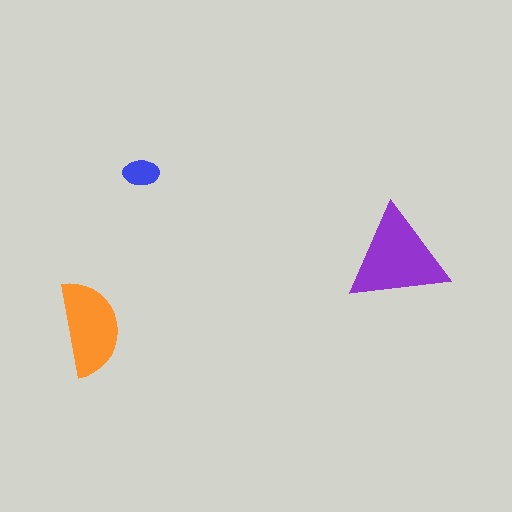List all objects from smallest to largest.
The blue ellipse, the orange semicircle, the purple triangle.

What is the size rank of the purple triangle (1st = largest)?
1st.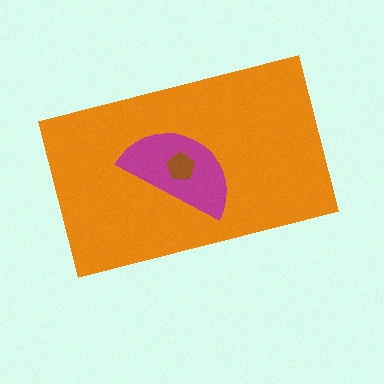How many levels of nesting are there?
3.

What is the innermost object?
The brown pentagon.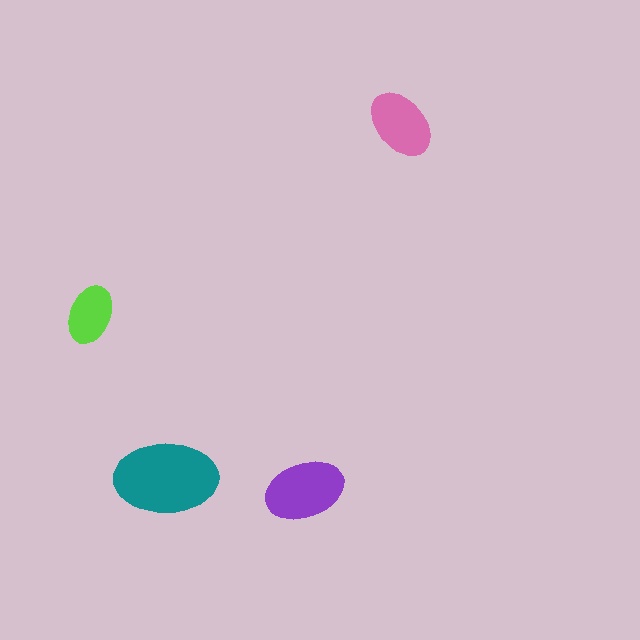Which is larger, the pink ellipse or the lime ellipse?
The pink one.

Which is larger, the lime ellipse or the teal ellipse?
The teal one.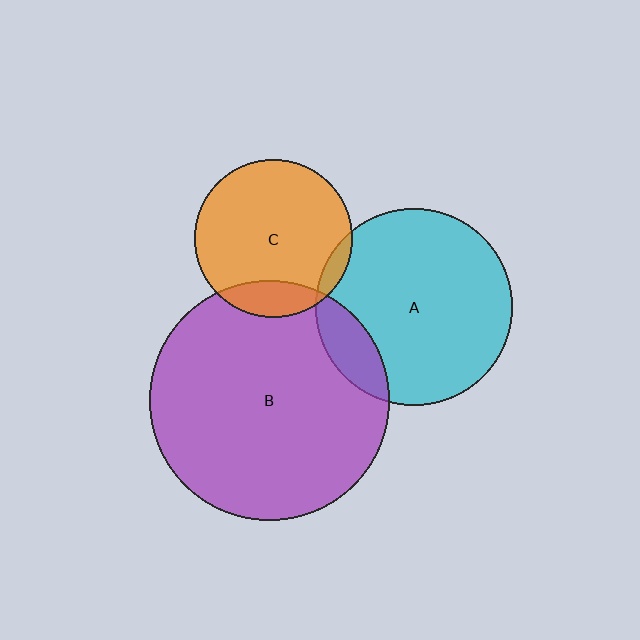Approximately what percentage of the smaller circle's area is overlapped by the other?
Approximately 5%.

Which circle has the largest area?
Circle B (purple).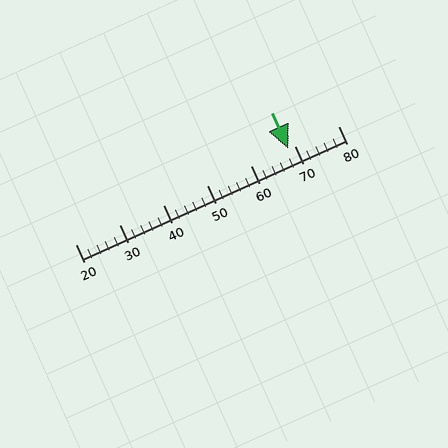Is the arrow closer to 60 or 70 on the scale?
The arrow is closer to 70.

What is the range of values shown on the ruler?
The ruler shows values from 20 to 80.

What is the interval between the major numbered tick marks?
The major tick marks are spaced 10 units apart.